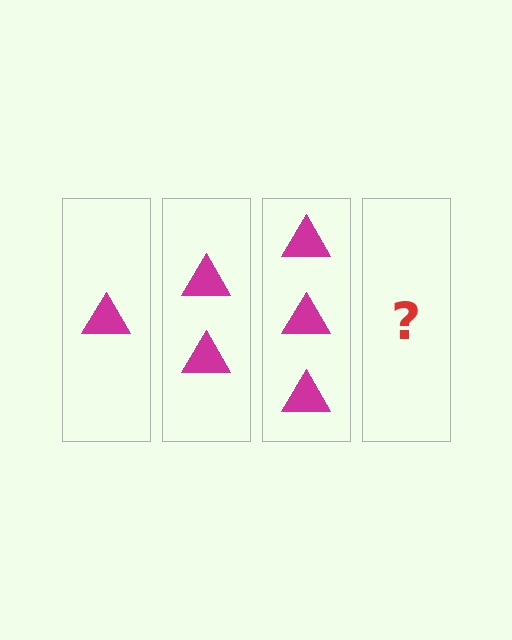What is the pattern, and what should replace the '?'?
The pattern is that each step adds one more triangle. The '?' should be 4 triangles.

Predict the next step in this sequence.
The next step is 4 triangles.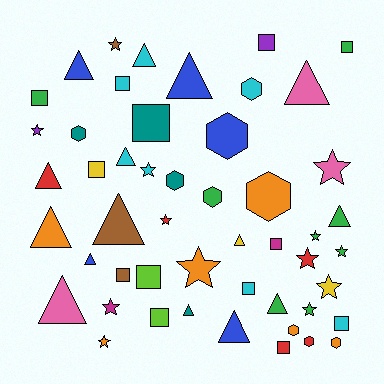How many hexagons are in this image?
There are 9 hexagons.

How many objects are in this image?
There are 50 objects.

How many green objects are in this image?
There are 8 green objects.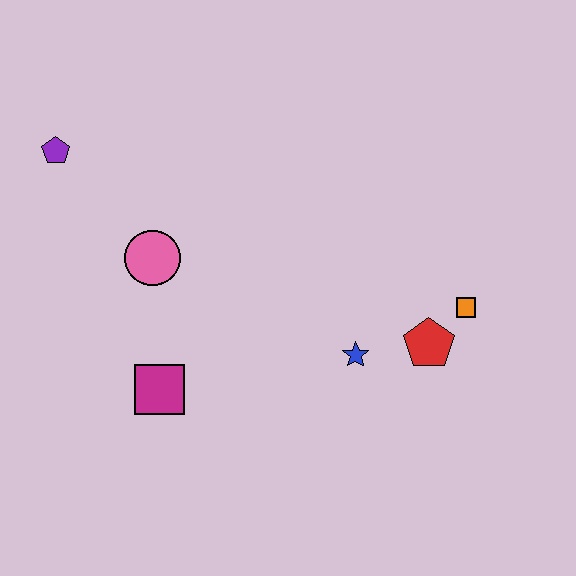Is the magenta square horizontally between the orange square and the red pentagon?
No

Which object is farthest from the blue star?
The purple pentagon is farthest from the blue star.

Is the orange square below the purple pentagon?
Yes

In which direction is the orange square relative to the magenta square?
The orange square is to the right of the magenta square.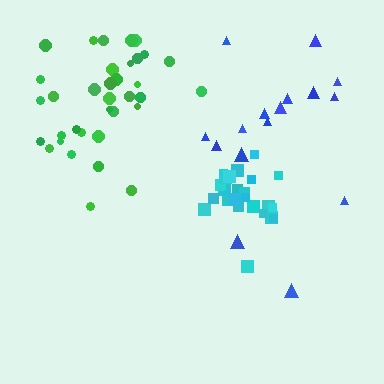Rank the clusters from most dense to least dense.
cyan, green, blue.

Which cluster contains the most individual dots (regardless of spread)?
Green (35).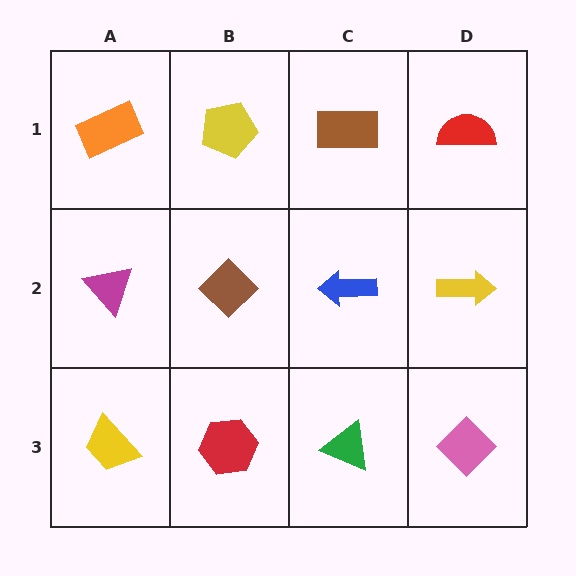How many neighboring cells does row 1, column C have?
3.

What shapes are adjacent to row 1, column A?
A magenta triangle (row 2, column A), a yellow pentagon (row 1, column B).